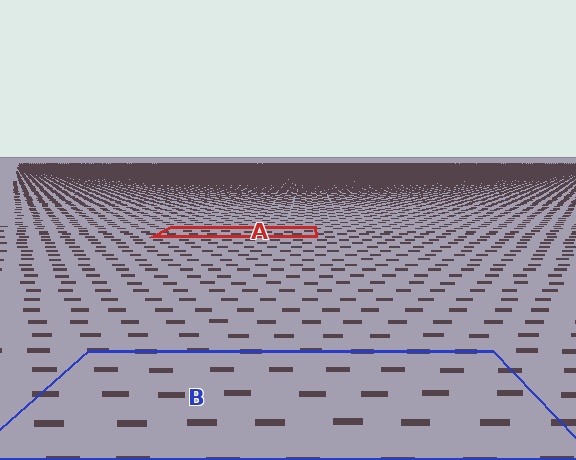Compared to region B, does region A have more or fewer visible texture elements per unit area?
Region A has more texture elements per unit area — they are packed more densely because it is farther away.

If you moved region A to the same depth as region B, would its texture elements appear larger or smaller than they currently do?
They would appear larger. At a closer depth, the same texture elements are projected at a bigger on-screen size.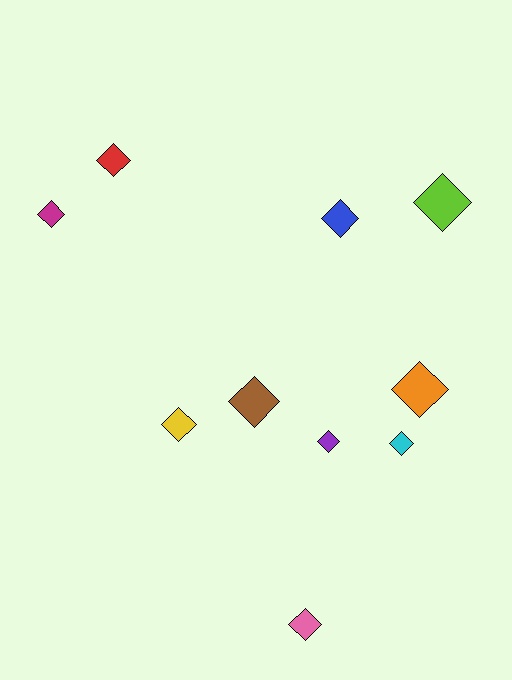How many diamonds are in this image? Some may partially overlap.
There are 10 diamonds.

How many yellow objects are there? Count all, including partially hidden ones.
There is 1 yellow object.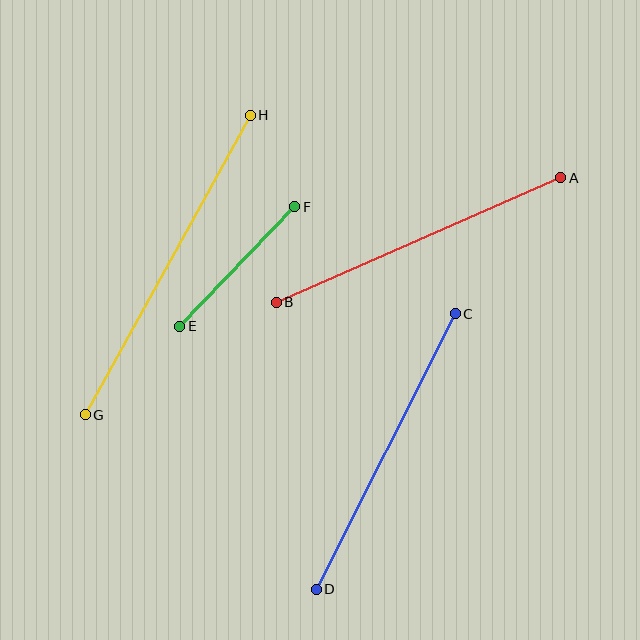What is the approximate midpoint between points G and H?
The midpoint is at approximately (168, 265) pixels.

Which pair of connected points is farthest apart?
Points G and H are farthest apart.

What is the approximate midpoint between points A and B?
The midpoint is at approximately (418, 240) pixels.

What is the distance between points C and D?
The distance is approximately 309 pixels.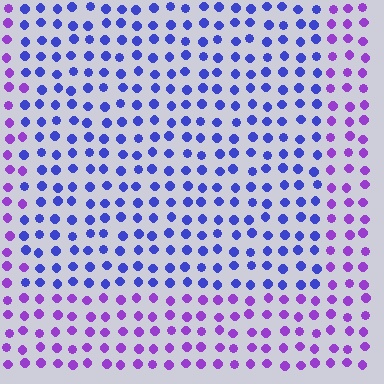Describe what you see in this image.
The image is filled with small purple elements in a uniform arrangement. A rectangle-shaped region is visible where the elements are tinted to a slightly different hue, forming a subtle color boundary.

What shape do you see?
I see a rectangle.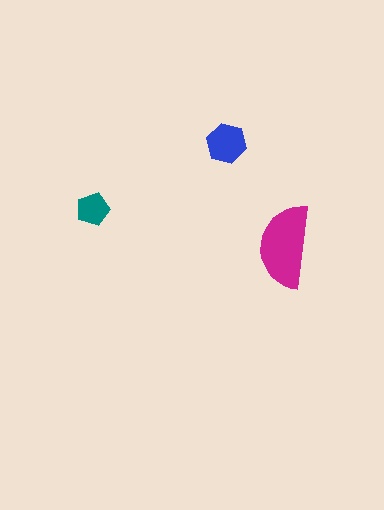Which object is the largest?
The magenta semicircle.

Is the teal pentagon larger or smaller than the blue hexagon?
Smaller.